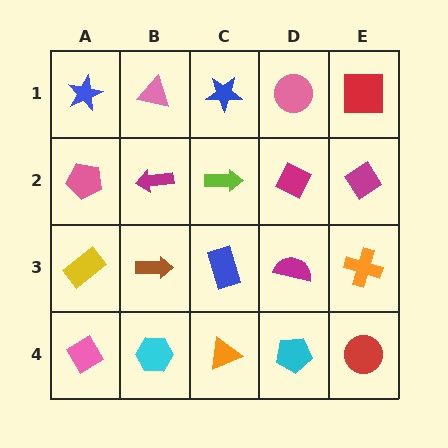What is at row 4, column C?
An orange triangle.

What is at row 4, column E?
A red circle.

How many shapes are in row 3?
5 shapes.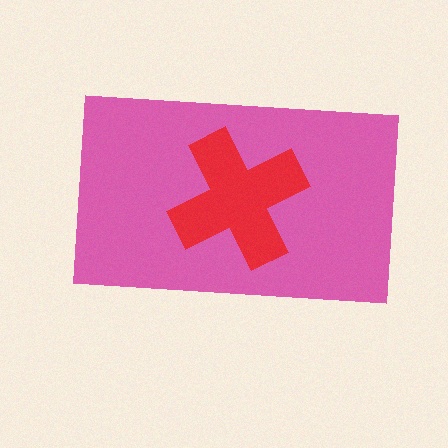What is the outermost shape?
The pink rectangle.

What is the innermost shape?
The red cross.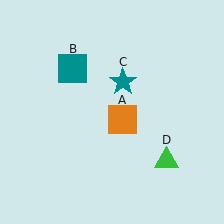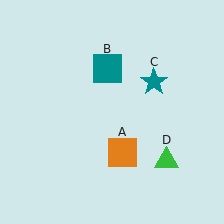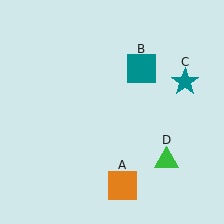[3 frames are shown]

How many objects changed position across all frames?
3 objects changed position: orange square (object A), teal square (object B), teal star (object C).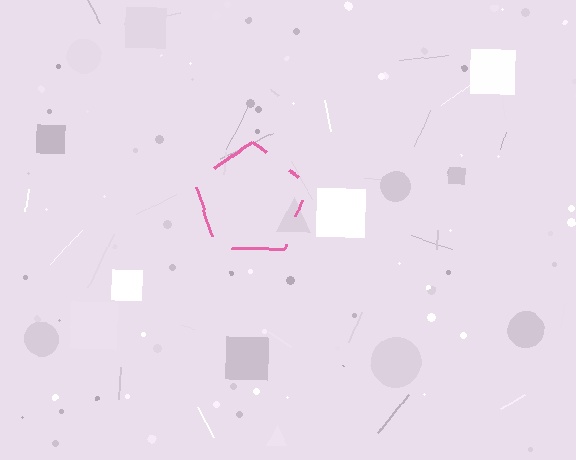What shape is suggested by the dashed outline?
The dashed outline suggests a pentagon.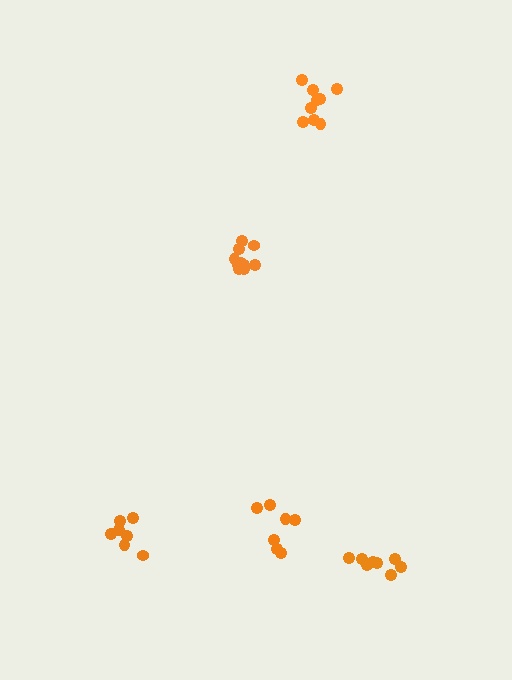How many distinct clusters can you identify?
There are 5 distinct clusters.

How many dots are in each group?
Group 1: 7 dots, Group 2: 12 dots, Group 3: 8 dots, Group 4: 7 dots, Group 5: 9 dots (43 total).